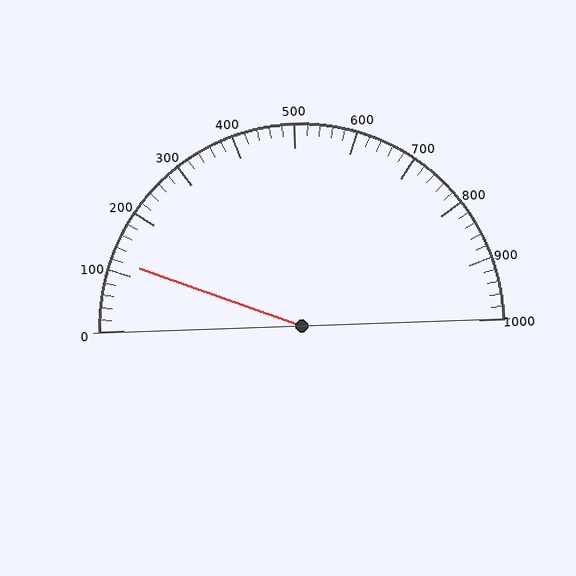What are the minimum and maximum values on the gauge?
The gauge ranges from 0 to 1000.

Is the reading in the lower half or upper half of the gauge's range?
The reading is in the lower half of the range (0 to 1000).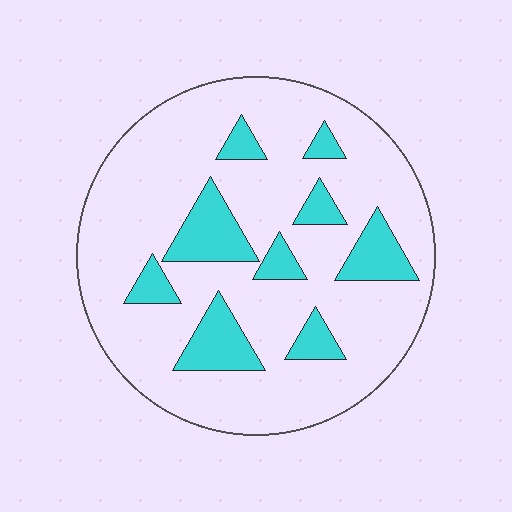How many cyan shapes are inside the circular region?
9.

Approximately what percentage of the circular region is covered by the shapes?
Approximately 20%.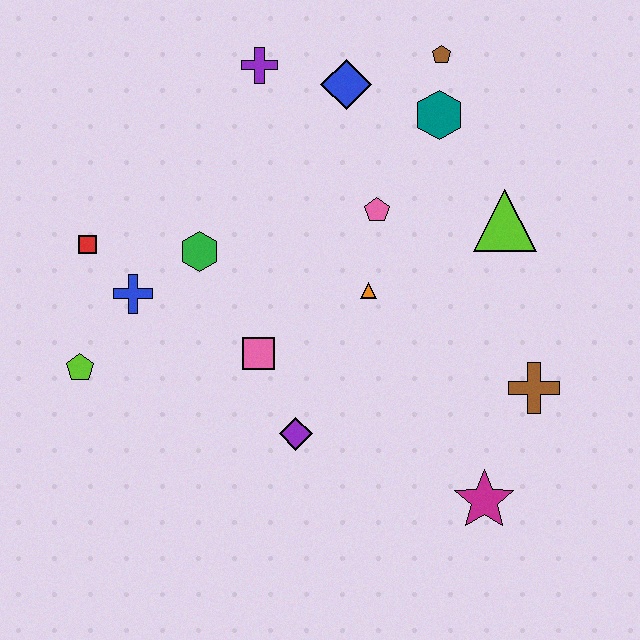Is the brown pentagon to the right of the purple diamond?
Yes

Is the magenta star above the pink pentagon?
No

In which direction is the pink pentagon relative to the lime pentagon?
The pink pentagon is to the right of the lime pentagon.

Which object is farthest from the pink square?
The brown pentagon is farthest from the pink square.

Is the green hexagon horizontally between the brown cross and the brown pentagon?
No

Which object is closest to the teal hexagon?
The brown pentagon is closest to the teal hexagon.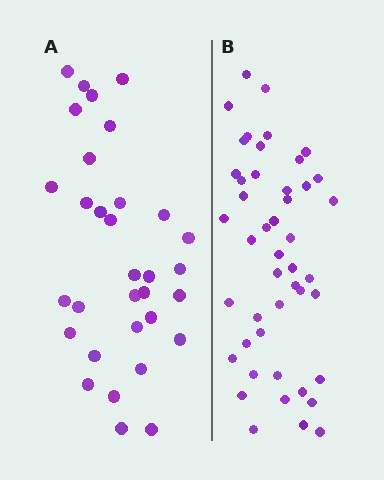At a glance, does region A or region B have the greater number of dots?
Region B (the right region) has more dots.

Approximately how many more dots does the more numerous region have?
Region B has approximately 15 more dots than region A.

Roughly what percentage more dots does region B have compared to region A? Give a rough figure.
About 45% more.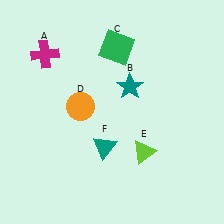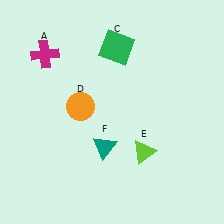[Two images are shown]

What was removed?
The teal star (B) was removed in Image 2.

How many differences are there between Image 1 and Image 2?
There is 1 difference between the two images.